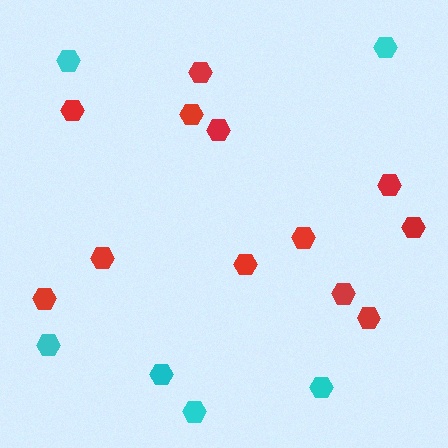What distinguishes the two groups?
There are 2 groups: one group of cyan hexagons (6) and one group of red hexagons (12).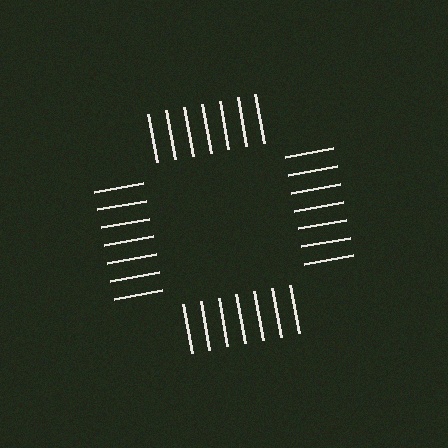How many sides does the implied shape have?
4 sides — the line-ends trace a square.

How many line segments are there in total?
28 — 7 along each of the 4 edges.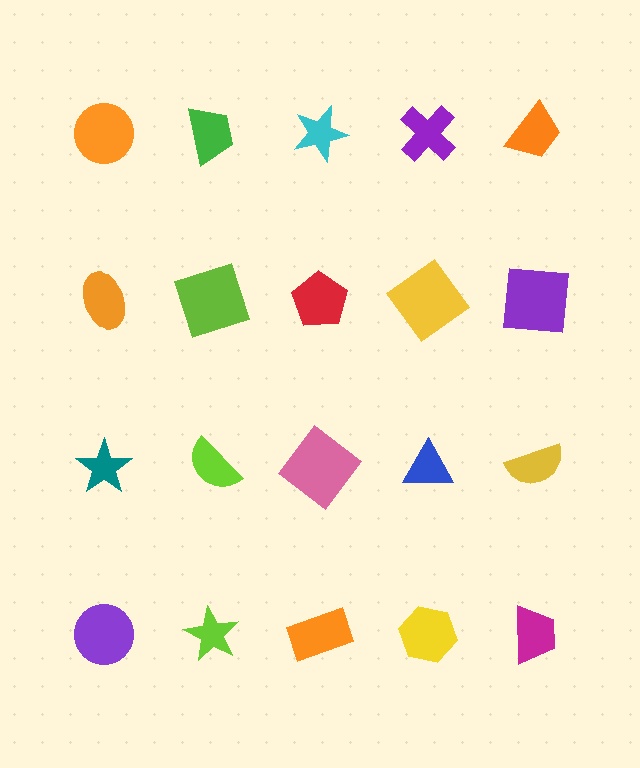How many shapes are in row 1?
5 shapes.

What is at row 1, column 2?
A green trapezoid.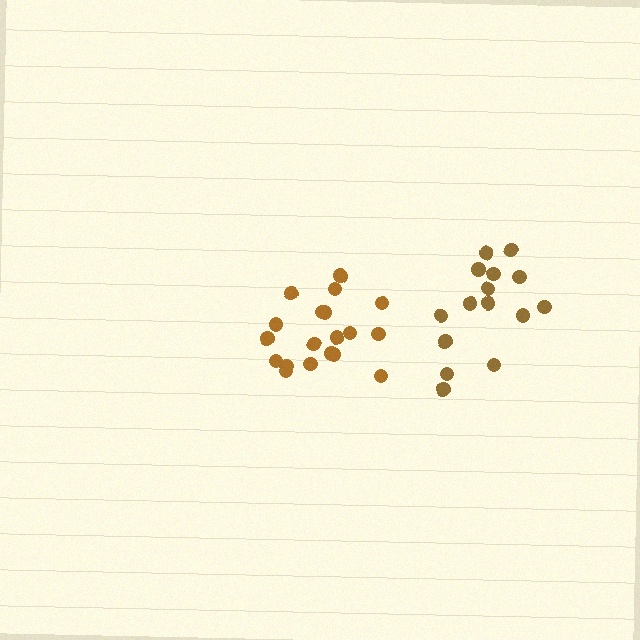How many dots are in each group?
Group 1: 19 dots, Group 2: 15 dots (34 total).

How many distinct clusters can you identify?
There are 2 distinct clusters.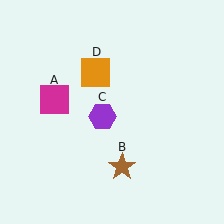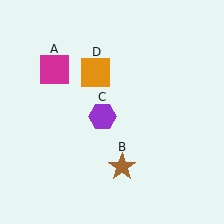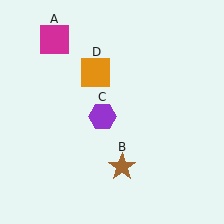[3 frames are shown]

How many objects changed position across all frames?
1 object changed position: magenta square (object A).